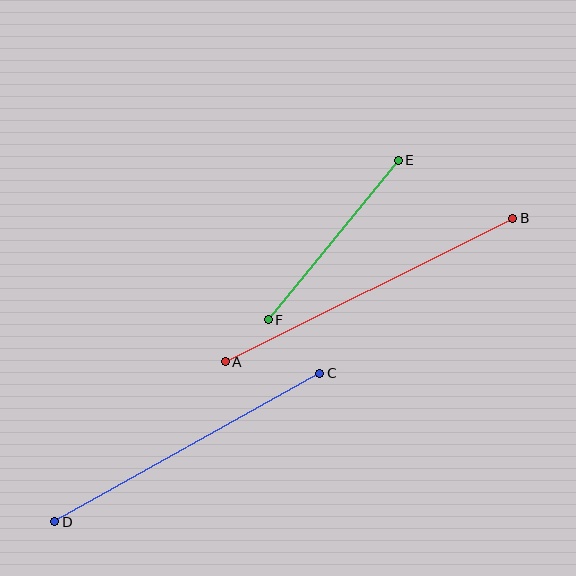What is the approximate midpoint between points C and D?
The midpoint is at approximately (187, 447) pixels.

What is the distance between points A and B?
The distance is approximately 321 pixels.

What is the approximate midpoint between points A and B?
The midpoint is at approximately (369, 290) pixels.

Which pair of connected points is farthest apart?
Points A and B are farthest apart.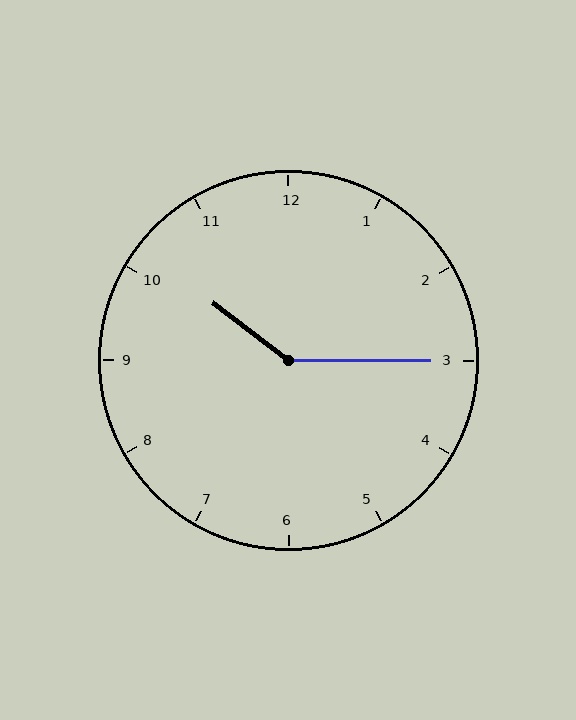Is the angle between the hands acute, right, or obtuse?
It is obtuse.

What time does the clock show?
10:15.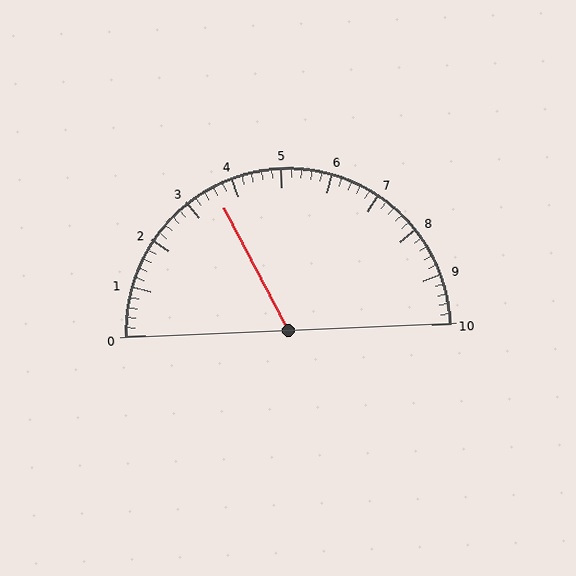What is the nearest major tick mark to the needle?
The nearest major tick mark is 4.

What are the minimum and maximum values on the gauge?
The gauge ranges from 0 to 10.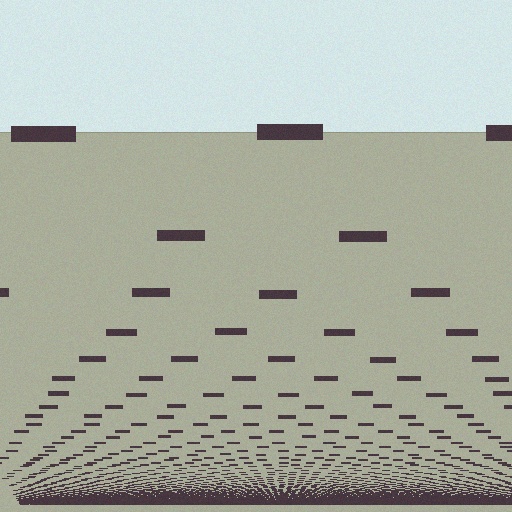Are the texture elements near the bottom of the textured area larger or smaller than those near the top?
Smaller. The gradient is inverted — elements near the bottom are smaller and denser.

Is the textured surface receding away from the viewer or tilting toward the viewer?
The surface appears to tilt toward the viewer. Texture elements get larger and sparser toward the top.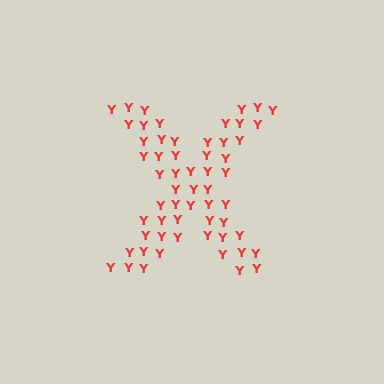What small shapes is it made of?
It is made of small letter Y's.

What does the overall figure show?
The overall figure shows the letter X.